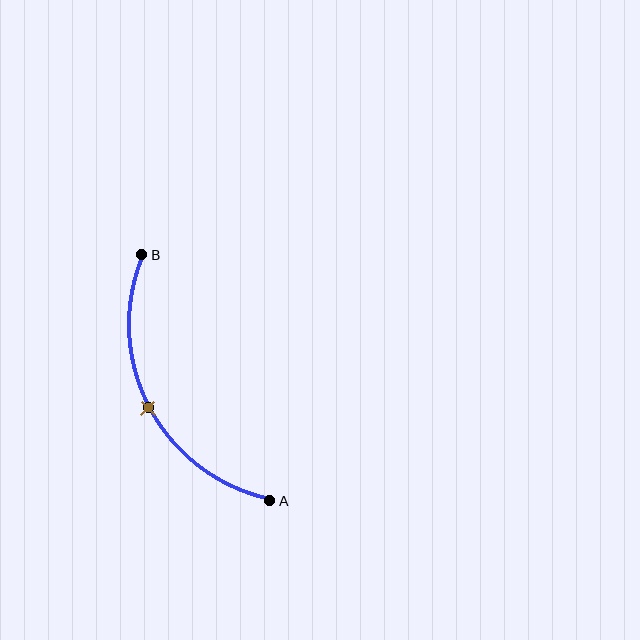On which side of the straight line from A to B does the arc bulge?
The arc bulges to the left of the straight line connecting A and B.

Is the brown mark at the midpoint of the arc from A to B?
Yes. The brown mark lies on the arc at equal arc-length from both A and B — it is the arc midpoint.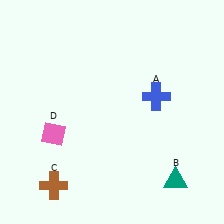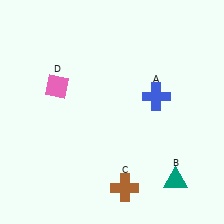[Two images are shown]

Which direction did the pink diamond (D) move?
The pink diamond (D) moved up.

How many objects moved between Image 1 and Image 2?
2 objects moved between the two images.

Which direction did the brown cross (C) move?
The brown cross (C) moved right.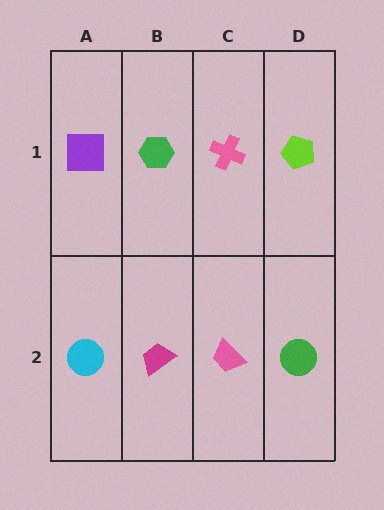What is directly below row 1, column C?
A pink trapezoid.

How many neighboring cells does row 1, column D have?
2.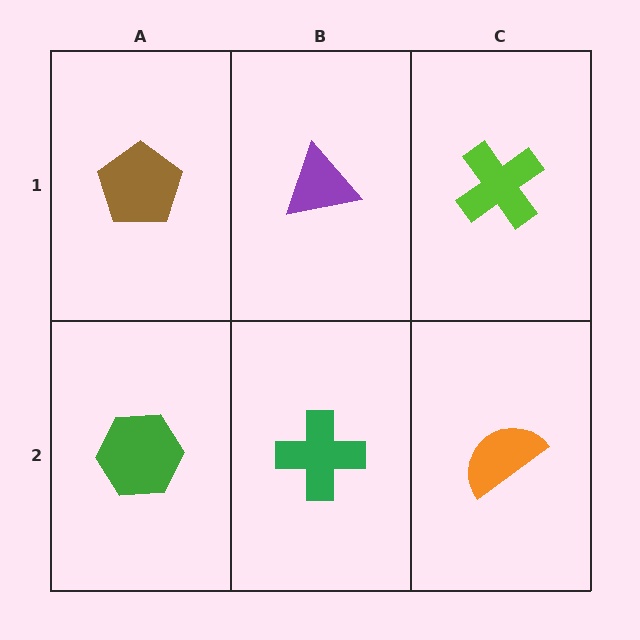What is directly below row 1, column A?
A green hexagon.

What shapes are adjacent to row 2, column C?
A lime cross (row 1, column C), a green cross (row 2, column B).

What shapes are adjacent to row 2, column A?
A brown pentagon (row 1, column A), a green cross (row 2, column B).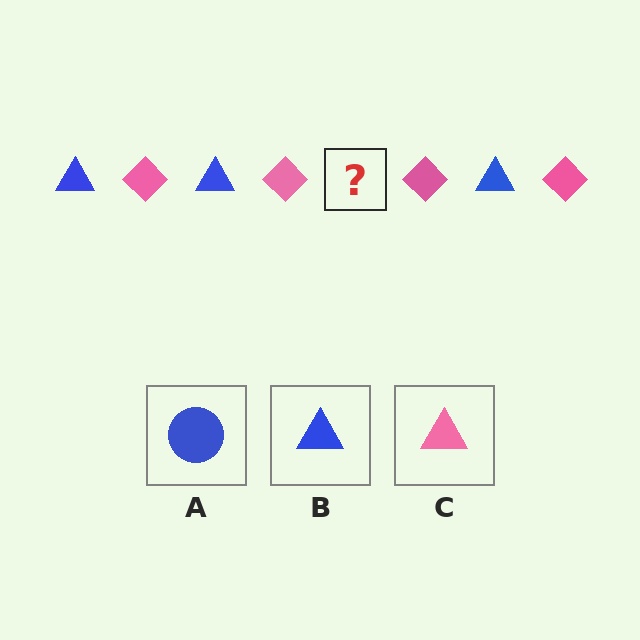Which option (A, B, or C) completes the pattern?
B.